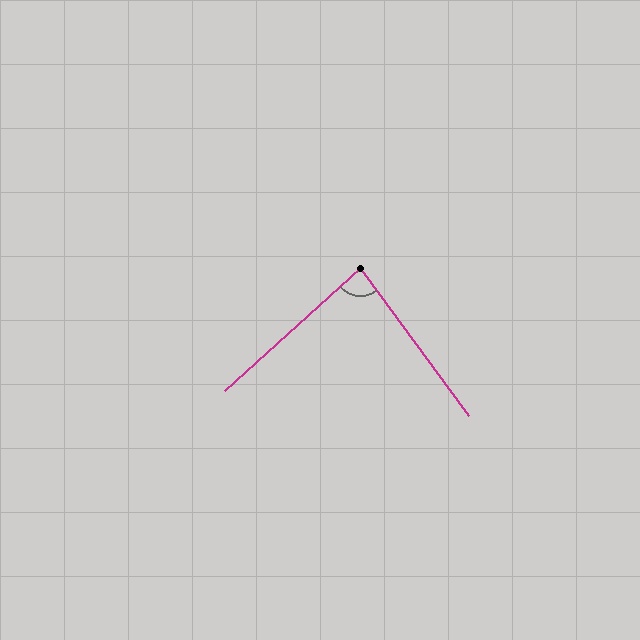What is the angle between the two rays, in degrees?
Approximately 84 degrees.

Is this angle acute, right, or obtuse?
It is acute.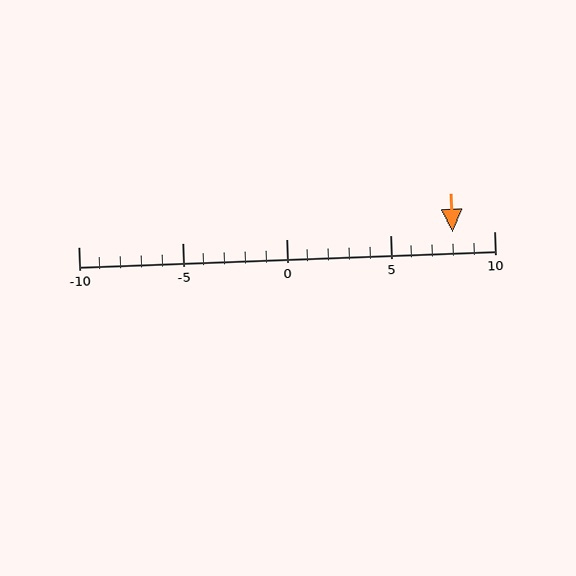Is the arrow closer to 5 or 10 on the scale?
The arrow is closer to 10.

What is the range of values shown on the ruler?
The ruler shows values from -10 to 10.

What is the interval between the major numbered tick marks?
The major tick marks are spaced 5 units apart.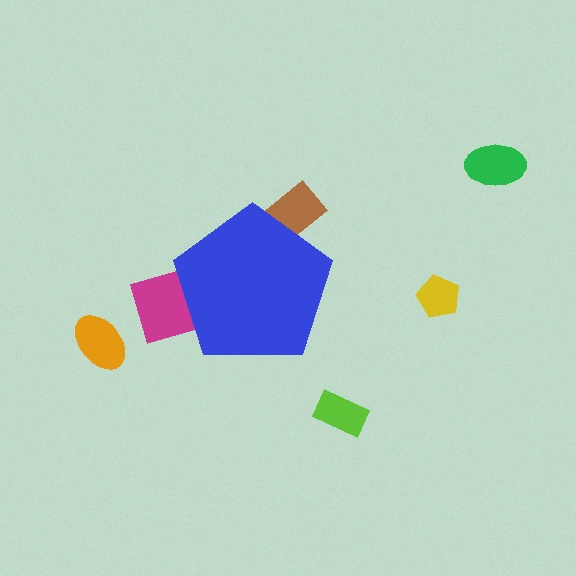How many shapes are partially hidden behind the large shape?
2 shapes are partially hidden.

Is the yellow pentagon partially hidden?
No, the yellow pentagon is fully visible.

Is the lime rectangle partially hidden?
No, the lime rectangle is fully visible.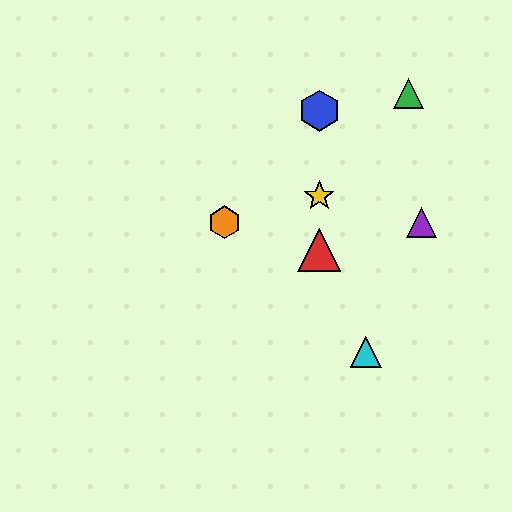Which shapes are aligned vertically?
The red triangle, the blue hexagon, the yellow star are aligned vertically.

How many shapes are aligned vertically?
3 shapes (the red triangle, the blue hexagon, the yellow star) are aligned vertically.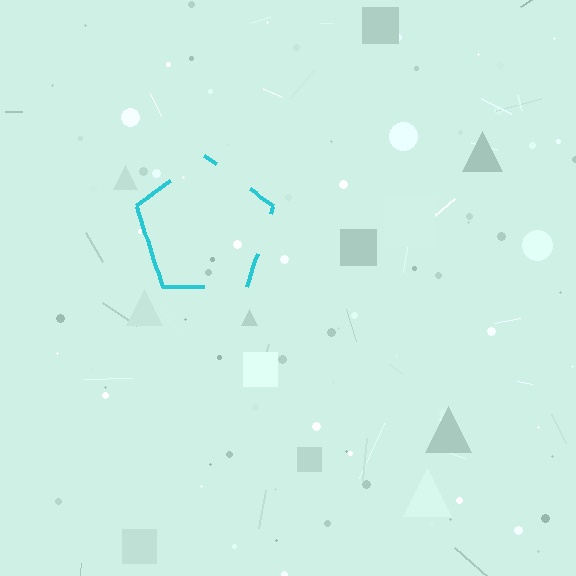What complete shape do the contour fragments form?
The contour fragments form a pentagon.